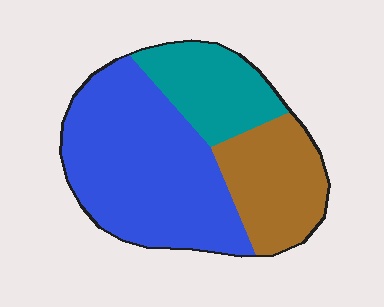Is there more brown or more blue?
Blue.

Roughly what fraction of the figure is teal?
Teal takes up about one fifth (1/5) of the figure.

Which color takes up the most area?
Blue, at roughly 55%.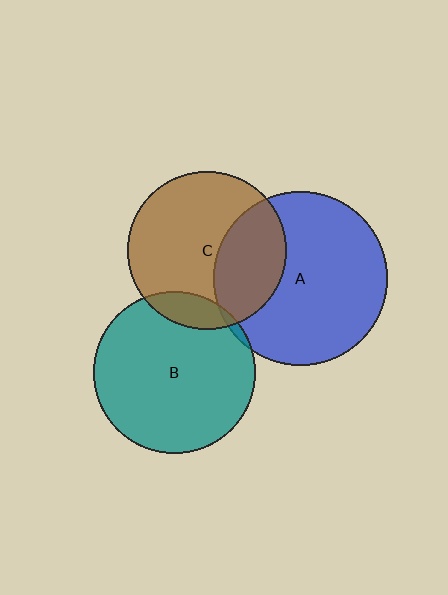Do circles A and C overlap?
Yes.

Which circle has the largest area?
Circle A (blue).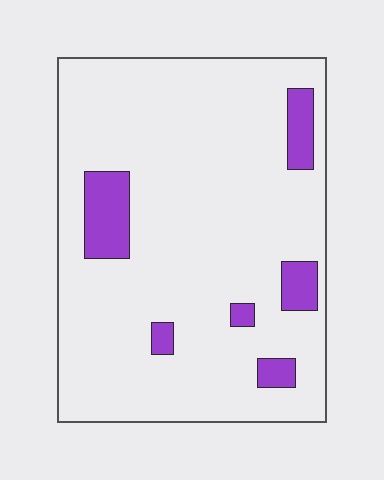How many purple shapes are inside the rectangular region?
6.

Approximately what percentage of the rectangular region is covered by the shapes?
Approximately 10%.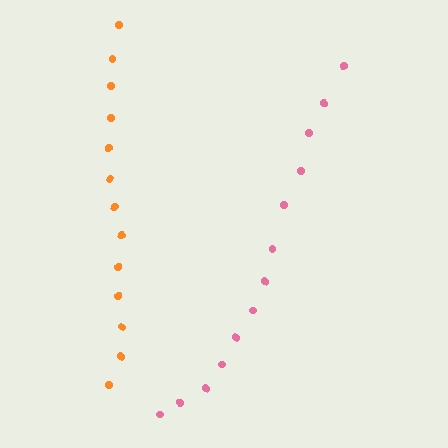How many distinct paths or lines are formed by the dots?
There are 2 distinct paths.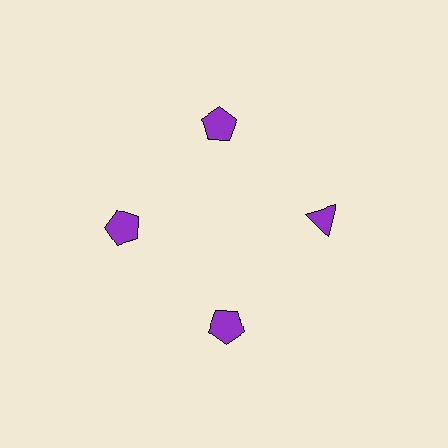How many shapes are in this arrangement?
There are 4 shapes arranged in a ring pattern.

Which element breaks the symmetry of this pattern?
The purple triangle at roughly the 3 o'clock position breaks the symmetry. All other shapes are purple pentagons.